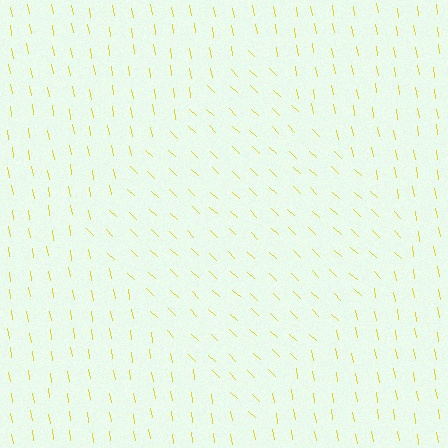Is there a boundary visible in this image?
Yes, there is a texture boundary formed by a change in line orientation.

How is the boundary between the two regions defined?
The boundary is defined purely by a change in line orientation (approximately 37 degrees difference). All lines are the same color and thickness.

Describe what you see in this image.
The image is filled with small yellow line segments. A diamond region in the image has lines oriented differently from the surrounding lines, creating a visible texture boundary.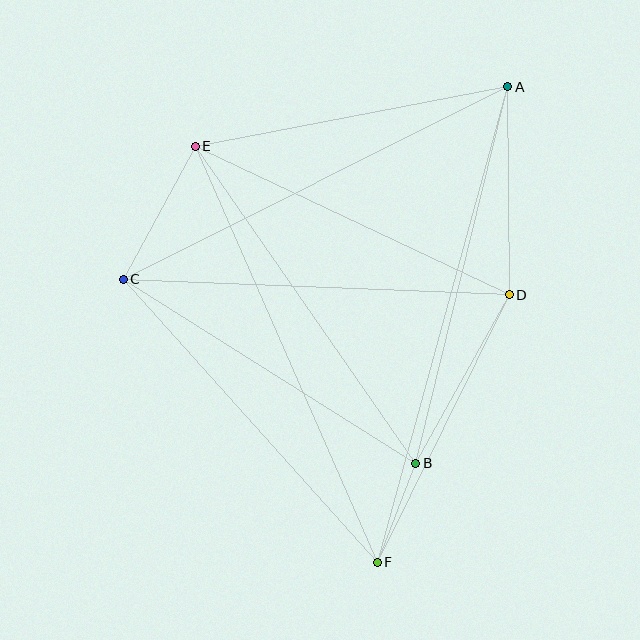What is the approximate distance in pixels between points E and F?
The distance between E and F is approximately 454 pixels.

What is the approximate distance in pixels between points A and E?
The distance between A and E is approximately 318 pixels.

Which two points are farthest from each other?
Points A and F are farthest from each other.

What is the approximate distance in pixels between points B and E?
The distance between B and E is approximately 386 pixels.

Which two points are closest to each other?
Points B and F are closest to each other.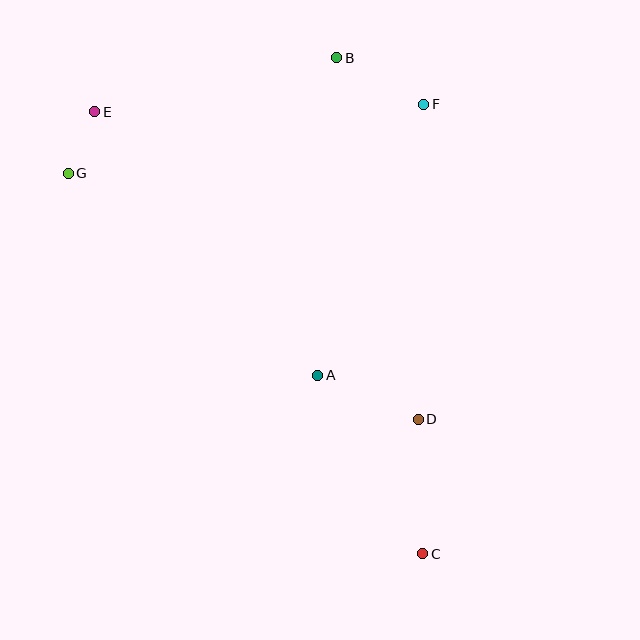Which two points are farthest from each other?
Points C and E are farthest from each other.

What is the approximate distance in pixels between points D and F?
The distance between D and F is approximately 315 pixels.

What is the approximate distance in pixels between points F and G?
The distance between F and G is approximately 362 pixels.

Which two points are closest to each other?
Points E and G are closest to each other.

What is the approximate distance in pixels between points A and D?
The distance between A and D is approximately 110 pixels.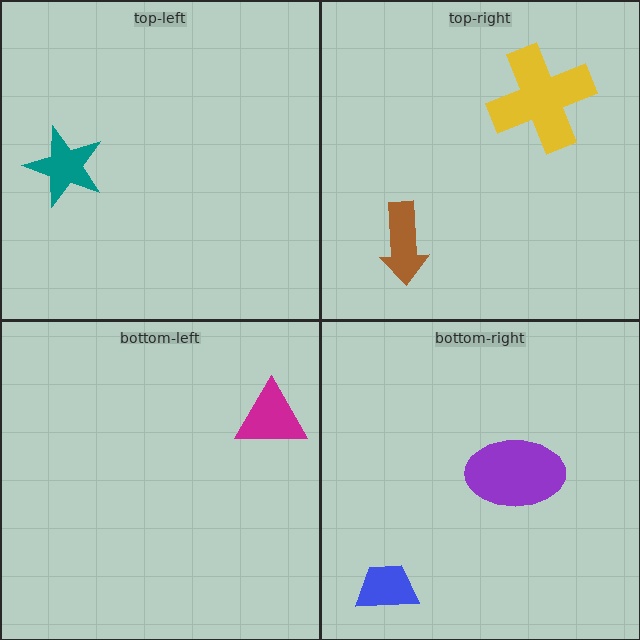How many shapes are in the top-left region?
1.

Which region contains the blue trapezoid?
The bottom-right region.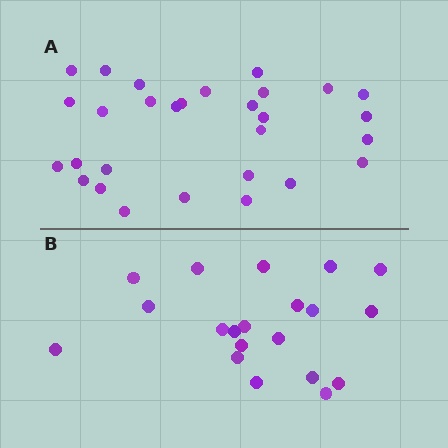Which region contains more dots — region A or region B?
Region A (the top region) has more dots.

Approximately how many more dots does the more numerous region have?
Region A has roughly 8 or so more dots than region B.